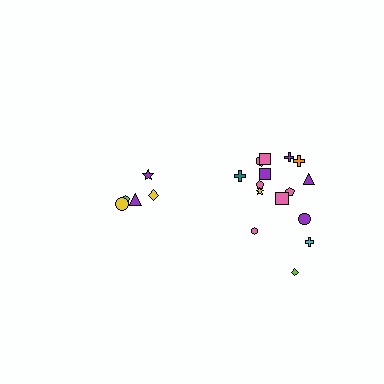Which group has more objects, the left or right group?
The right group.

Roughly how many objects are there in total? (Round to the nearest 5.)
Roughly 20 objects in total.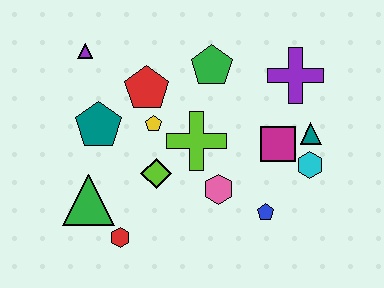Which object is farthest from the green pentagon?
The red hexagon is farthest from the green pentagon.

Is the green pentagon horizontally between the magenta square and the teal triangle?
No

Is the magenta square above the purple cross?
No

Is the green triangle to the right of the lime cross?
No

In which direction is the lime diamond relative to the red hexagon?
The lime diamond is above the red hexagon.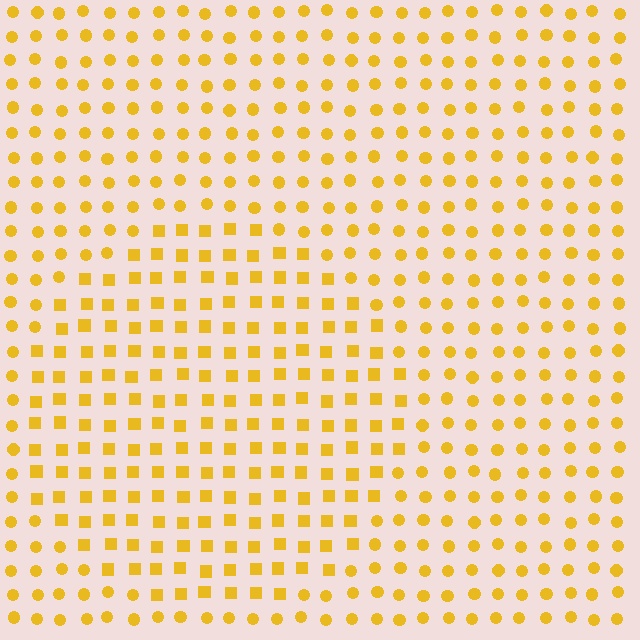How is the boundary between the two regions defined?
The boundary is defined by a change in element shape: squares inside vs. circles outside. All elements share the same color and spacing.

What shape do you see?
I see a circle.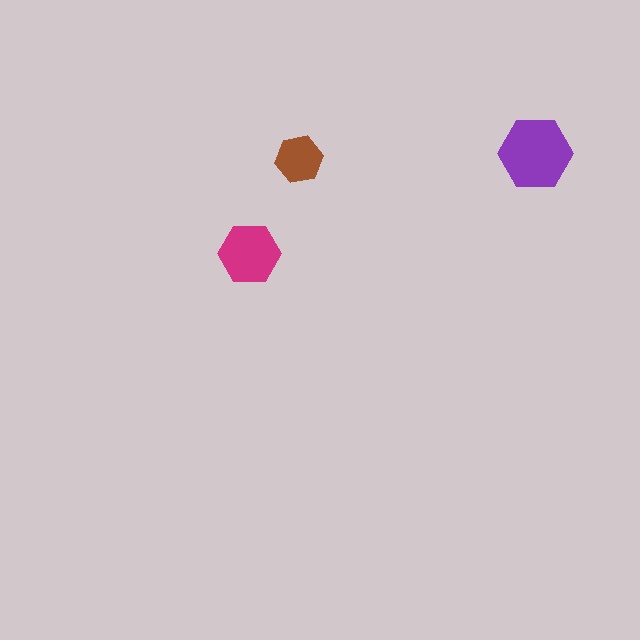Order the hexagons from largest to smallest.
the purple one, the magenta one, the brown one.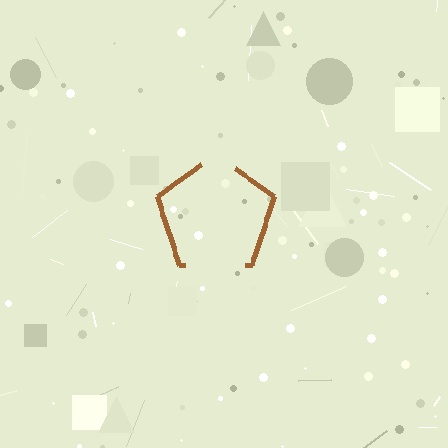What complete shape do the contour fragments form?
The contour fragments form a pentagon.